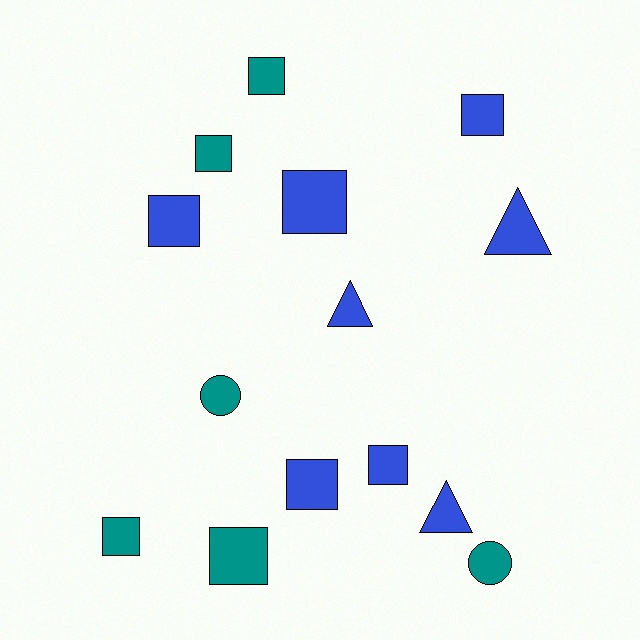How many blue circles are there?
There are no blue circles.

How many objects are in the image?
There are 14 objects.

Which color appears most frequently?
Blue, with 8 objects.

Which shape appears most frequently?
Square, with 9 objects.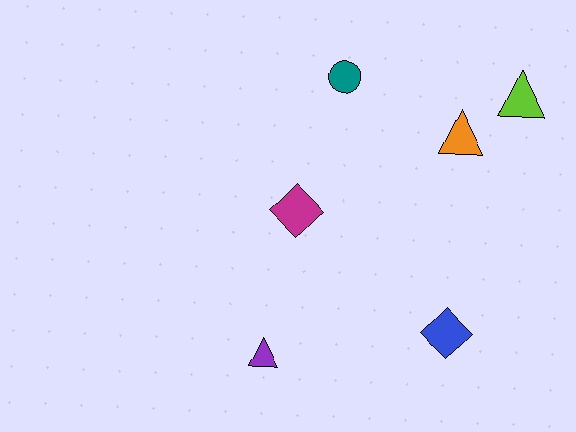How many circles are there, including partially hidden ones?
There is 1 circle.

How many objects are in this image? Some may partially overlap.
There are 6 objects.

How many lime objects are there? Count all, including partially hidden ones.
There is 1 lime object.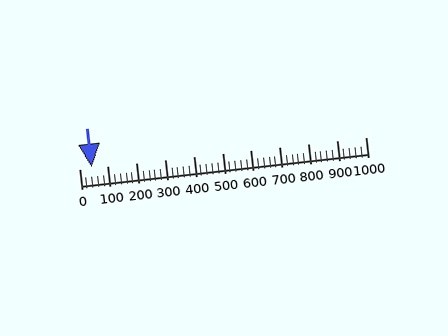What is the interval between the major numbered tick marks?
The major tick marks are spaced 100 units apart.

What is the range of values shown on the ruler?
The ruler shows values from 0 to 1000.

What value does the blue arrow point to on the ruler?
The blue arrow points to approximately 42.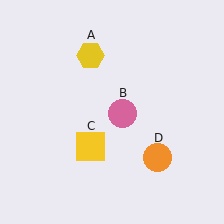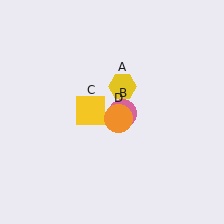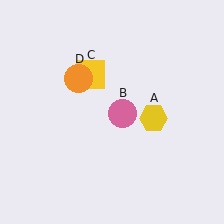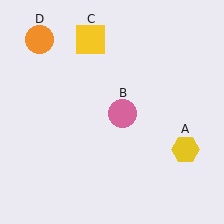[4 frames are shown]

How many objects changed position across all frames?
3 objects changed position: yellow hexagon (object A), yellow square (object C), orange circle (object D).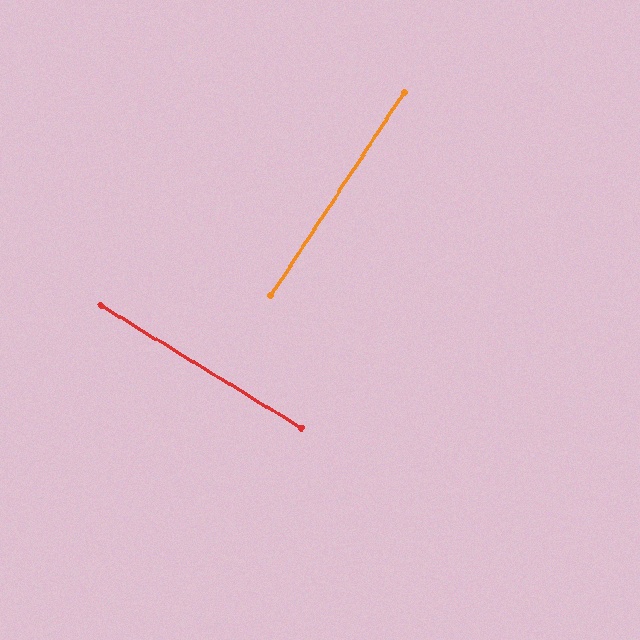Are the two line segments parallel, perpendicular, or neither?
Perpendicular — they meet at approximately 88°.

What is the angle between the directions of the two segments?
Approximately 88 degrees.